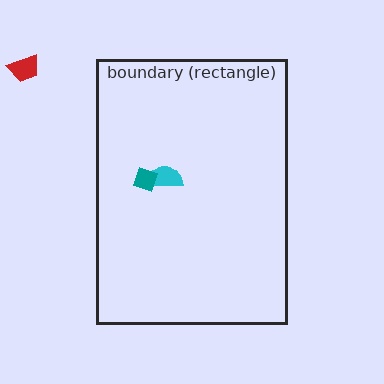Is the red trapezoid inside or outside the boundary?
Outside.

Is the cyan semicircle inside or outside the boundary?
Inside.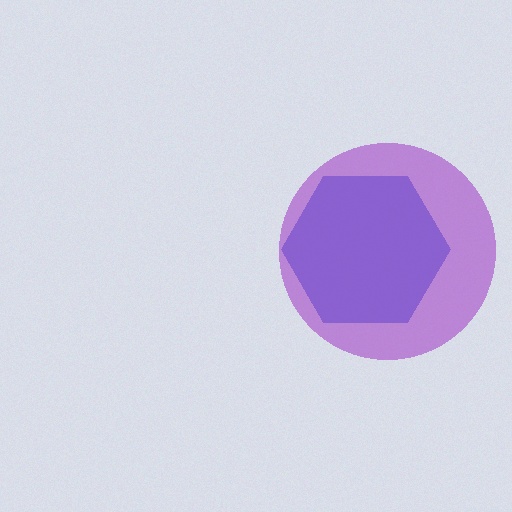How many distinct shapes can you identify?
There are 2 distinct shapes: a blue hexagon, a purple circle.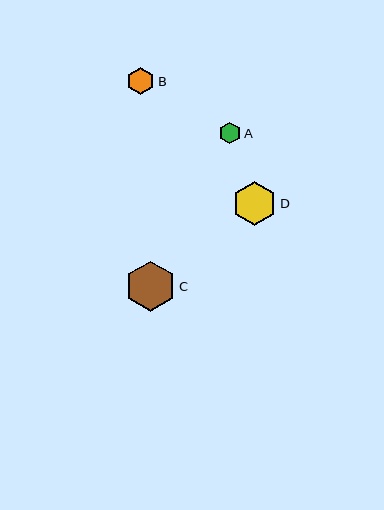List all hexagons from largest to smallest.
From largest to smallest: C, D, B, A.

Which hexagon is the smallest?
Hexagon A is the smallest with a size of approximately 22 pixels.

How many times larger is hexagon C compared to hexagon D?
Hexagon C is approximately 1.1 times the size of hexagon D.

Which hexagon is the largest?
Hexagon C is the largest with a size of approximately 50 pixels.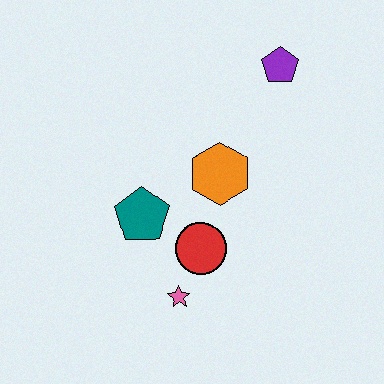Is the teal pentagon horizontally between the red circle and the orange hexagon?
No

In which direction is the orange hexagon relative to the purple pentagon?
The orange hexagon is below the purple pentagon.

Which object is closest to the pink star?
The red circle is closest to the pink star.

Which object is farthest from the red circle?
The purple pentagon is farthest from the red circle.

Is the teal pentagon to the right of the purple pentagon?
No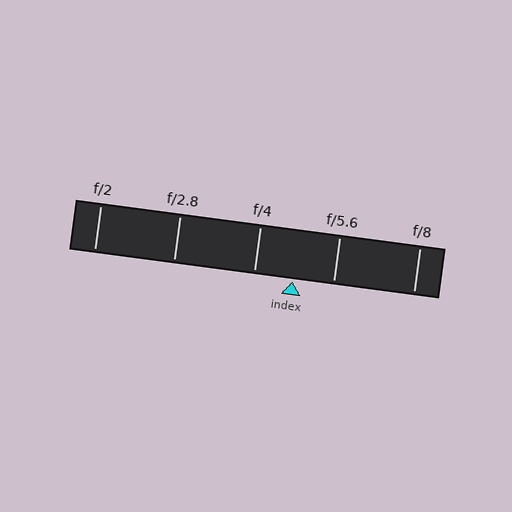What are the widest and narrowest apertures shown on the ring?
The widest aperture shown is f/2 and the narrowest is f/8.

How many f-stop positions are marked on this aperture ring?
There are 5 f-stop positions marked.